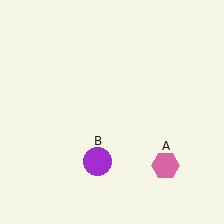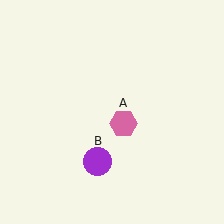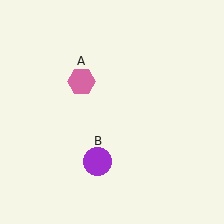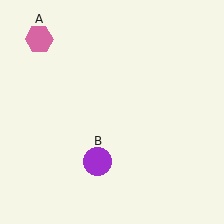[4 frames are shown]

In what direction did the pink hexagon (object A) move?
The pink hexagon (object A) moved up and to the left.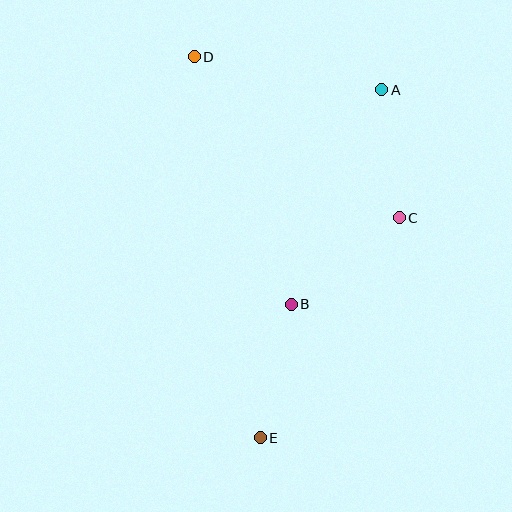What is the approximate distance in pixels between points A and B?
The distance between A and B is approximately 233 pixels.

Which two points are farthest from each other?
Points D and E are farthest from each other.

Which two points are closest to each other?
Points A and C are closest to each other.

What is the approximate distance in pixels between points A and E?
The distance between A and E is approximately 369 pixels.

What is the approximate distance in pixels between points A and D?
The distance between A and D is approximately 190 pixels.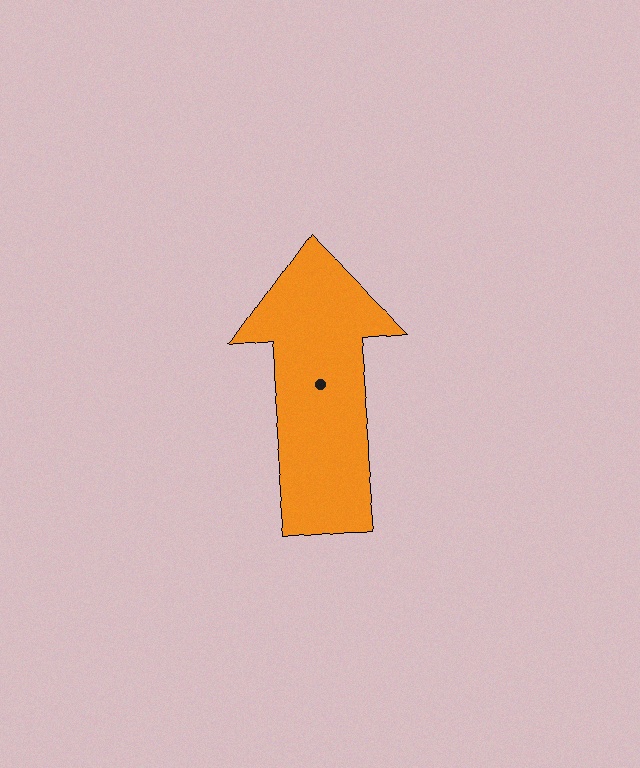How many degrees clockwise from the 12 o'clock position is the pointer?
Approximately 355 degrees.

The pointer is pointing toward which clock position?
Roughly 12 o'clock.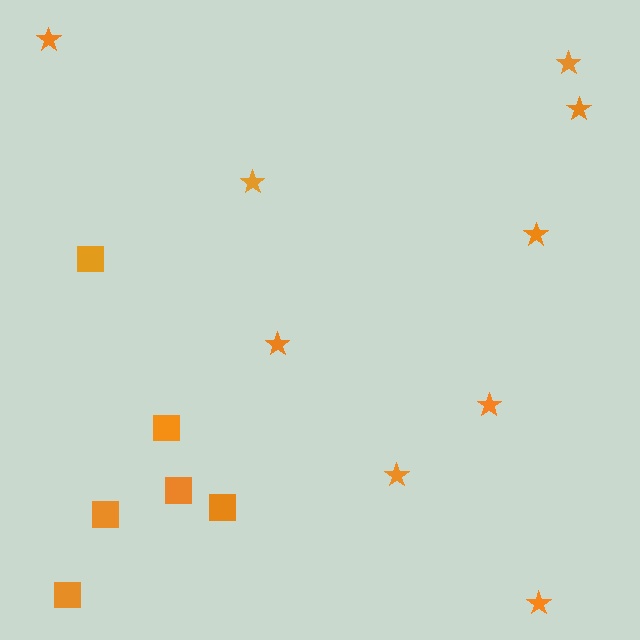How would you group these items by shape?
There are 2 groups: one group of stars (9) and one group of squares (6).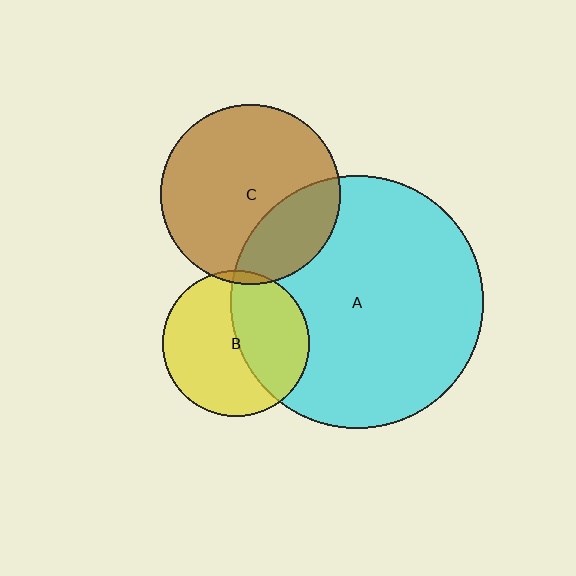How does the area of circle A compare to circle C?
Approximately 2.0 times.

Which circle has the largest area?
Circle A (cyan).